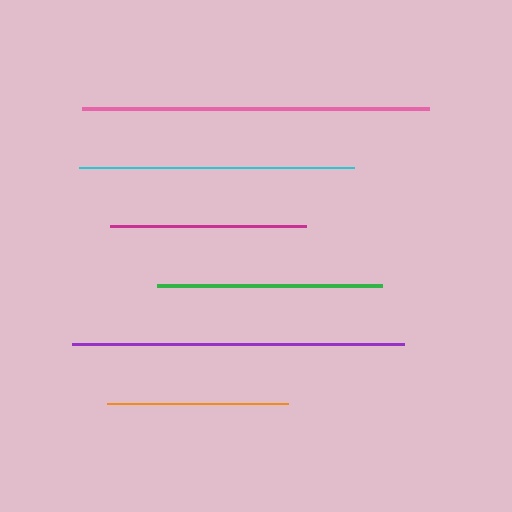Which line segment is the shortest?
The orange line is the shortest at approximately 181 pixels.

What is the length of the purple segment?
The purple segment is approximately 333 pixels long.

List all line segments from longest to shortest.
From longest to shortest: pink, purple, cyan, green, magenta, orange.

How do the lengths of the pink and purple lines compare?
The pink and purple lines are approximately the same length.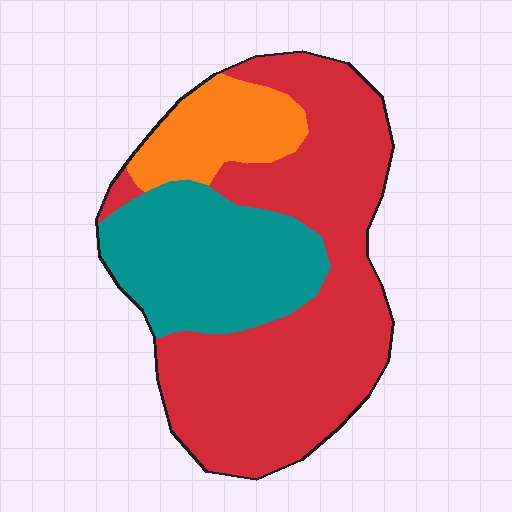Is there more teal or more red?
Red.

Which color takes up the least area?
Orange, at roughly 15%.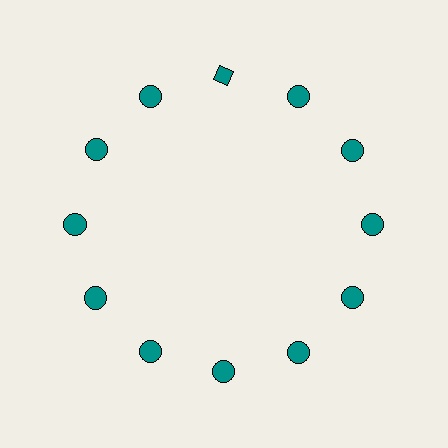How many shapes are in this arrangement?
There are 12 shapes arranged in a ring pattern.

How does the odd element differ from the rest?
It has a different shape: diamond instead of circle.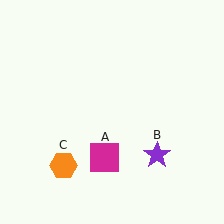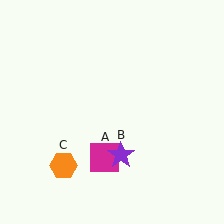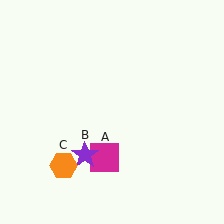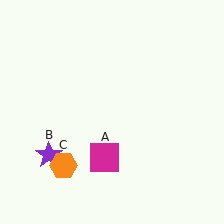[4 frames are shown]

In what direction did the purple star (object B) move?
The purple star (object B) moved left.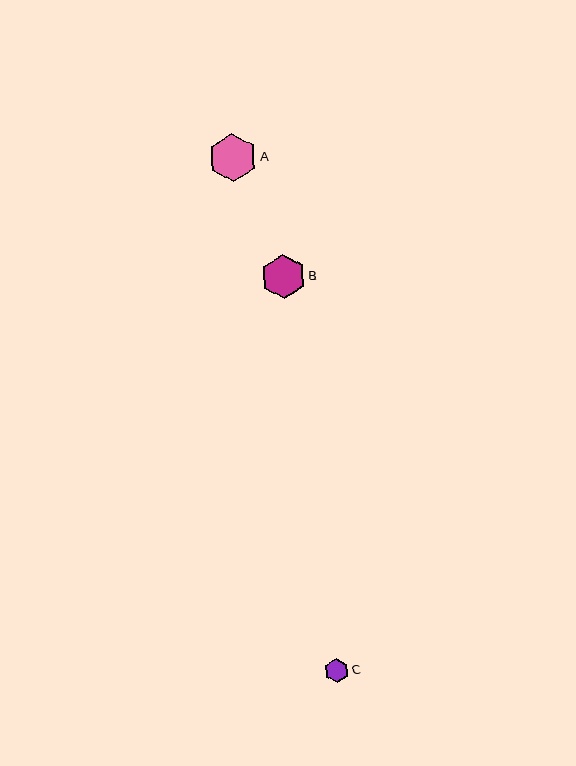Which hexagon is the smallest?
Hexagon C is the smallest with a size of approximately 24 pixels.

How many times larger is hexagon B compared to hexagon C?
Hexagon B is approximately 1.8 times the size of hexagon C.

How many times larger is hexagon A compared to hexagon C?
Hexagon A is approximately 2.0 times the size of hexagon C.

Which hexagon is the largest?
Hexagon A is the largest with a size of approximately 49 pixels.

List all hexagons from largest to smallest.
From largest to smallest: A, B, C.